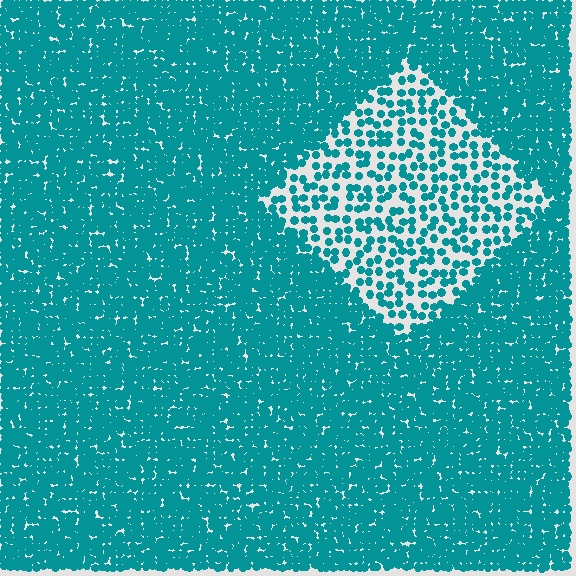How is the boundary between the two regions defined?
The boundary is defined by a change in element density (approximately 2.7x ratio). All elements are the same color, size, and shape.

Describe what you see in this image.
The image contains small teal elements arranged at two different densities. A diamond-shaped region is visible where the elements are less densely packed than the surrounding area.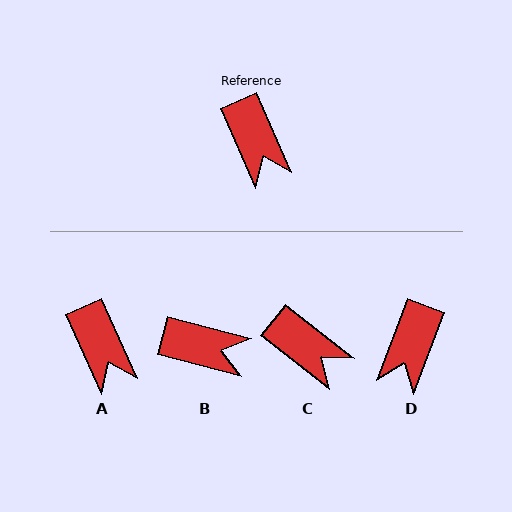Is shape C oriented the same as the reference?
No, it is off by about 28 degrees.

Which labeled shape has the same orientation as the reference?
A.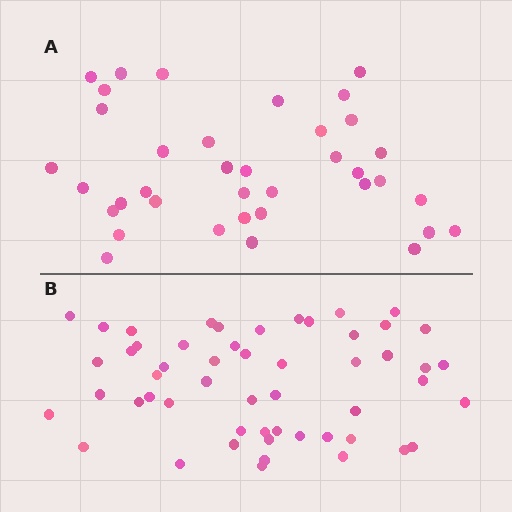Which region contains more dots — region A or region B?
Region B (the bottom region) has more dots.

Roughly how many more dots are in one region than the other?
Region B has approximately 15 more dots than region A.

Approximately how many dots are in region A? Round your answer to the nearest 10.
About 40 dots. (The exact count is 37, which rounds to 40.)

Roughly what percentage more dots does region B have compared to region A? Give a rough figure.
About 45% more.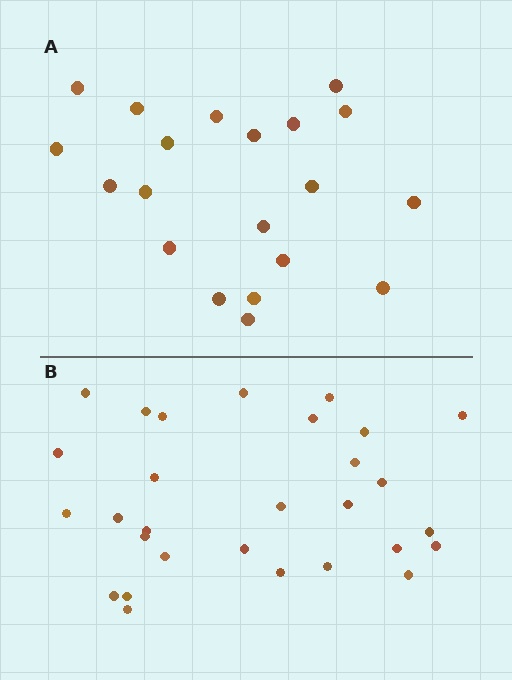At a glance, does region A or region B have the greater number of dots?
Region B (the bottom region) has more dots.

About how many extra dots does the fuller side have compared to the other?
Region B has roughly 8 or so more dots than region A.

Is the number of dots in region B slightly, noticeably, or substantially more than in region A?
Region B has substantially more. The ratio is roughly 1.4 to 1.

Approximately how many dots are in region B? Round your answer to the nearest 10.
About 30 dots. (The exact count is 29, which rounds to 30.)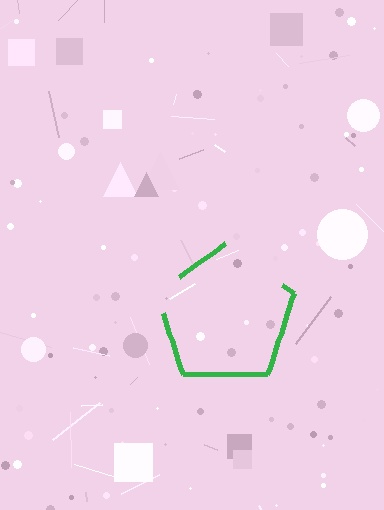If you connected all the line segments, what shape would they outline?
They would outline a pentagon.